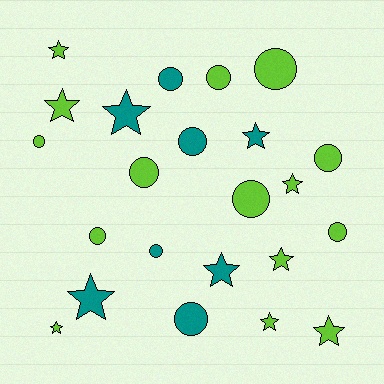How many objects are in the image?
There are 23 objects.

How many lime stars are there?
There are 7 lime stars.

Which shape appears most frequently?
Circle, with 12 objects.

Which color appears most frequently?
Lime, with 15 objects.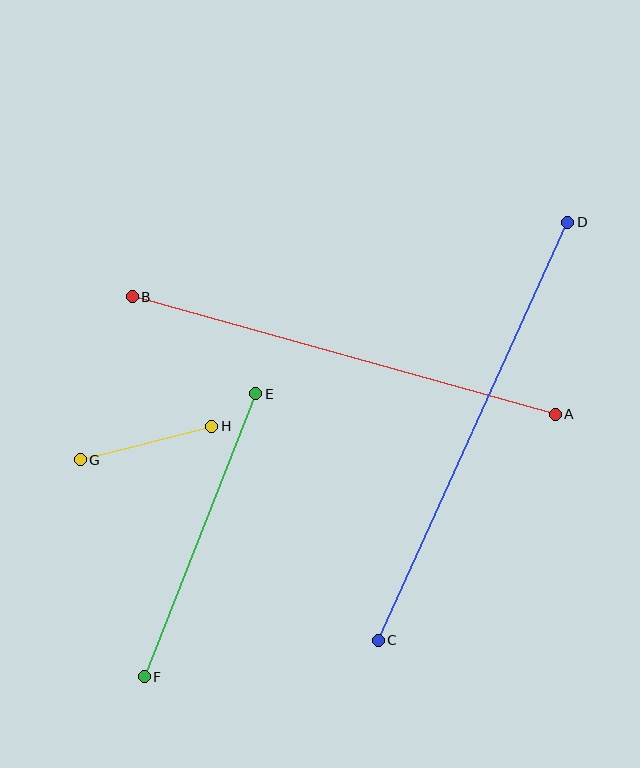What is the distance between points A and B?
The distance is approximately 439 pixels.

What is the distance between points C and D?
The distance is approximately 459 pixels.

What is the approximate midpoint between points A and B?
The midpoint is at approximately (344, 355) pixels.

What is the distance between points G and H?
The distance is approximately 136 pixels.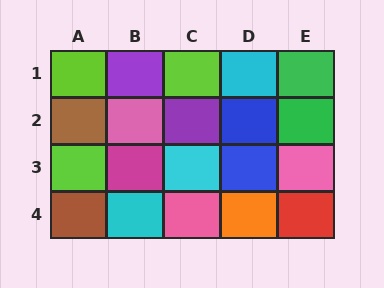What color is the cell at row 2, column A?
Brown.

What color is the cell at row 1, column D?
Cyan.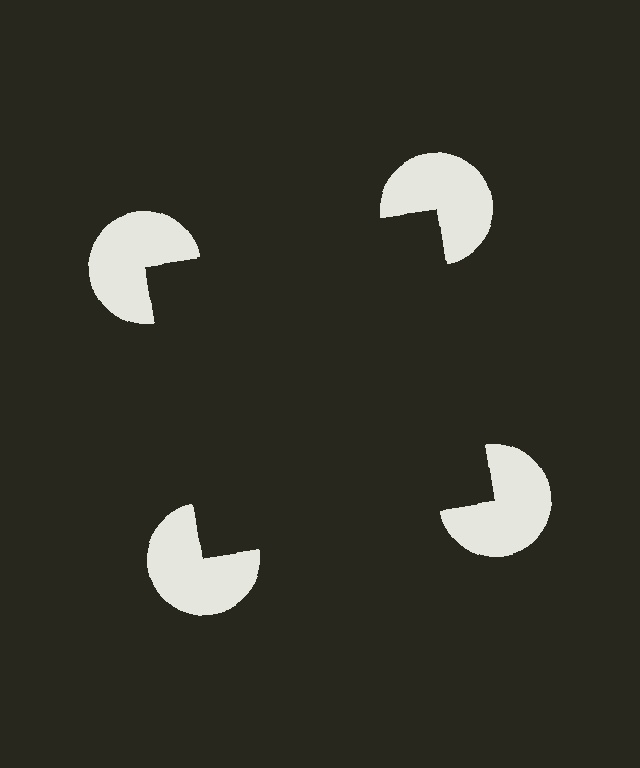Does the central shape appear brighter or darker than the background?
It typically appears slightly darker than the background, even though no actual brightness change is drawn.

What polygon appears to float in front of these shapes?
An illusory square — its edges are inferred from the aligned wedge cuts in the pac-man discs, not physically drawn.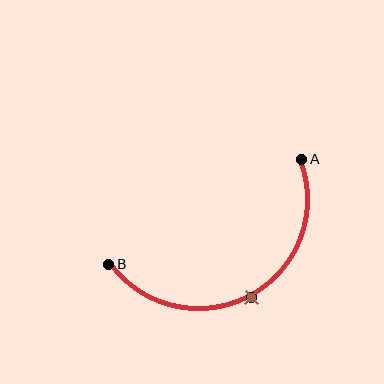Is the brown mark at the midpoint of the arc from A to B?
Yes. The brown mark lies on the arc at equal arc-length from both A and B — it is the arc midpoint.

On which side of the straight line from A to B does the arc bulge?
The arc bulges below the straight line connecting A and B.